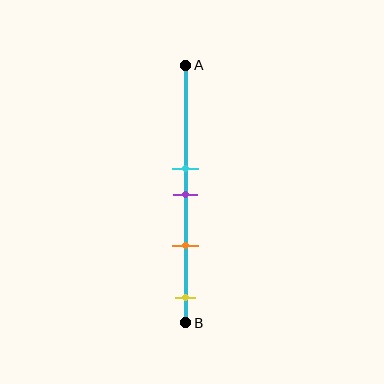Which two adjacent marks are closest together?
The cyan and purple marks are the closest adjacent pair.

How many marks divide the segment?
There are 4 marks dividing the segment.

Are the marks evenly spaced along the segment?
No, the marks are not evenly spaced.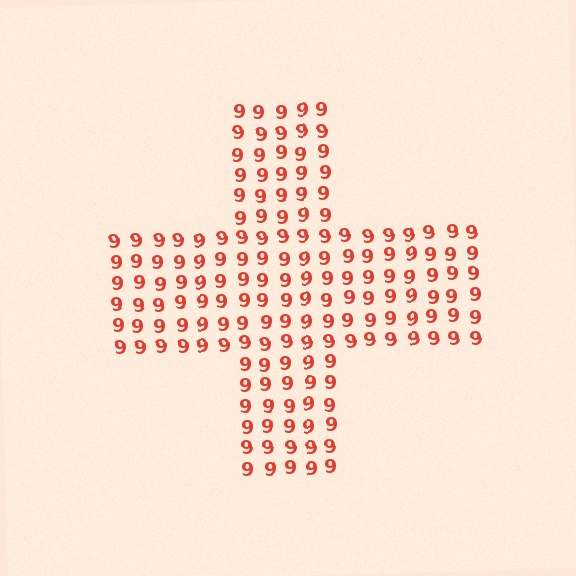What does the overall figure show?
The overall figure shows a cross.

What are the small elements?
The small elements are digit 9's.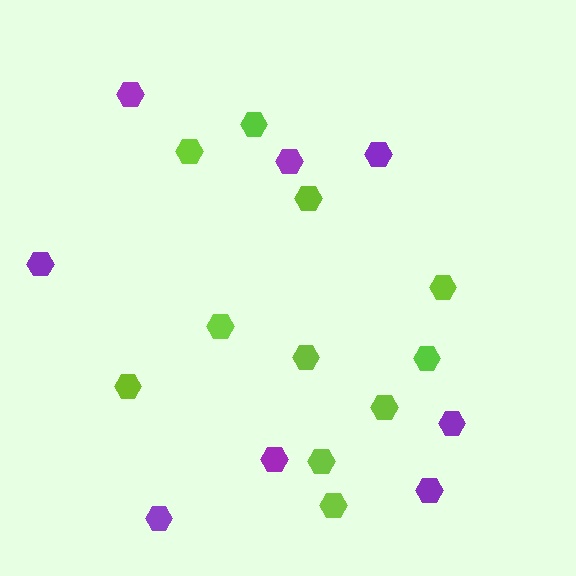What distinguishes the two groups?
There are 2 groups: one group of lime hexagons (11) and one group of purple hexagons (8).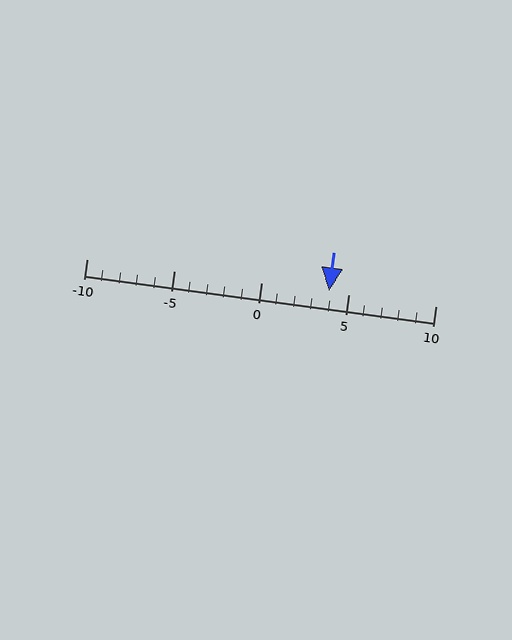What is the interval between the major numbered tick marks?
The major tick marks are spaced 5 units apart.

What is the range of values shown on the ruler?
The ruler shows values from -10 to 10.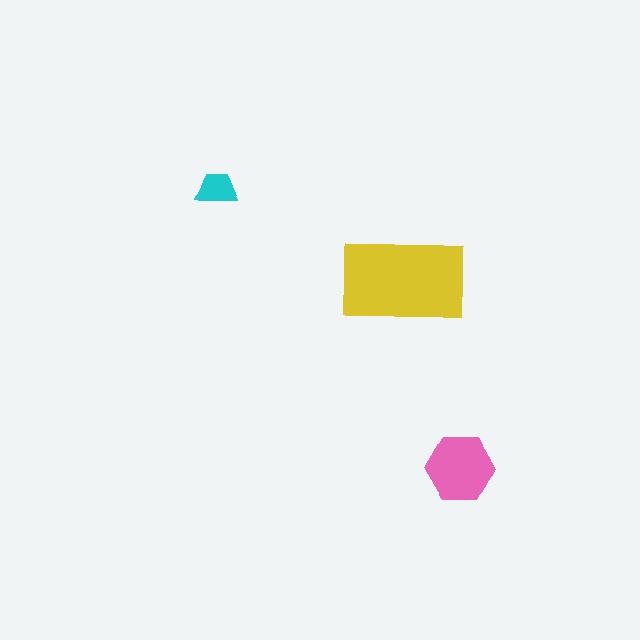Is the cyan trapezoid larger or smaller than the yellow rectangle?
Smaller.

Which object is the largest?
The yellow rectangle.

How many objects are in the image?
There are 3 objects in the image.